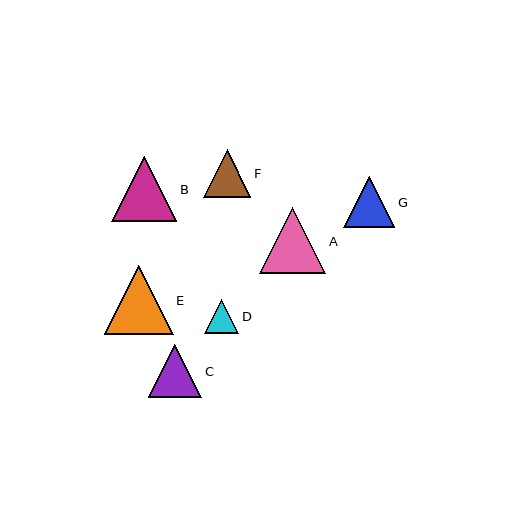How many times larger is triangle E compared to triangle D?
Triangle E is approximately 2.0 times the size of triangle D.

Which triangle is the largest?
Triangle E is the largest with a size of approximately 69 pixels.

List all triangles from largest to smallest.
From largest to smallest: E, A, B, C, G, F, D.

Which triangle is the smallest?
Triangle D is the smallest with a size of approximately 34 pixels.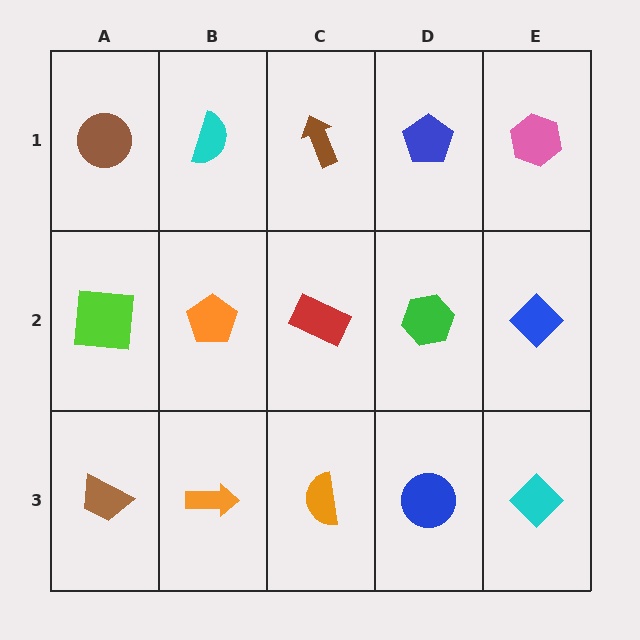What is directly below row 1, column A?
A lime square.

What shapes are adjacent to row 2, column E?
A pink hexagon (row 1, column E), a cyan diamond (row 3, column E), a green hexagon (row 2, column D).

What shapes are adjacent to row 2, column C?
A brown arrow (row 1, column C), an orange semicircle (row 3, column C), an orange pentagon (row 2, column B), a green hexagon (row 2, column D).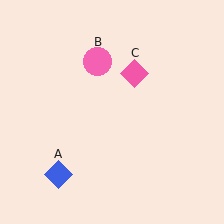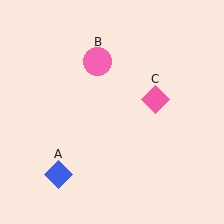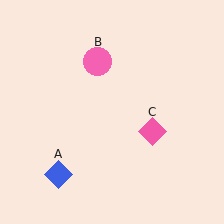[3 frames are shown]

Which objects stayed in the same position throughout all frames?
Blue diamond (object A) and pink circle (object B) remained stationary.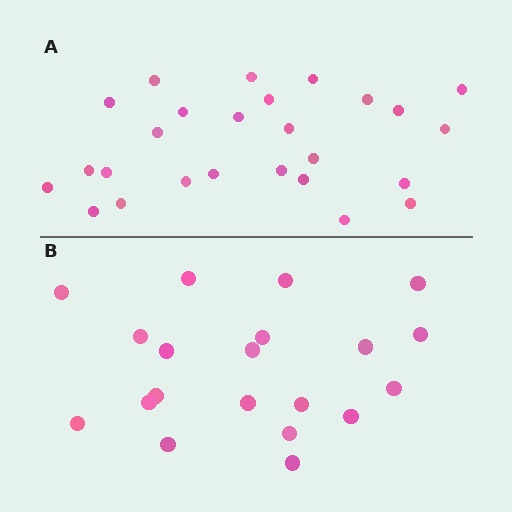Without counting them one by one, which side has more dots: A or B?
Region A (the top region) has more dots.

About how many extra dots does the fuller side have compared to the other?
Region A has about 6 more dots than region B.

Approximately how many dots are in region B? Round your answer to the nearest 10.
About 20 dots.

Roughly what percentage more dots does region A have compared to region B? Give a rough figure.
About 30% more.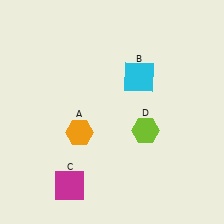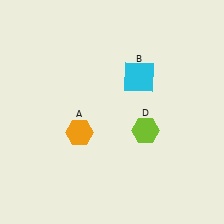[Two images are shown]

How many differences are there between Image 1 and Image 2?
There is 1 difference between the two images.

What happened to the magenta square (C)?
The magenta square (C) was removed in Image 2. It was in the bottom-left area of Image 1.